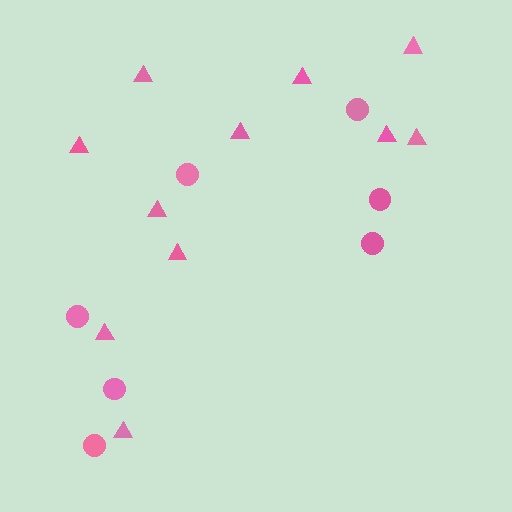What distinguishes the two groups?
There are 2 groups: one group of circles (7) and one group of triangles (11).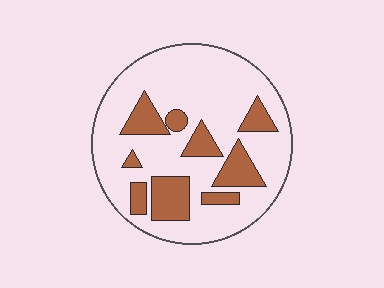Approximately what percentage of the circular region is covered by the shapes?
Approximately 25%.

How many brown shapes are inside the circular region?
9.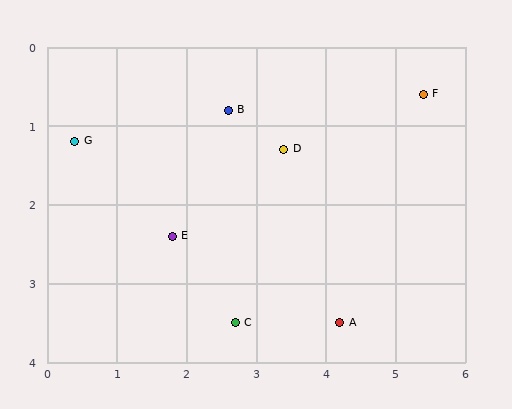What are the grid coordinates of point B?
Point B is at approximately (2.6, 0.8).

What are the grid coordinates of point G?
Point G is at approximately (0.4, 1.2).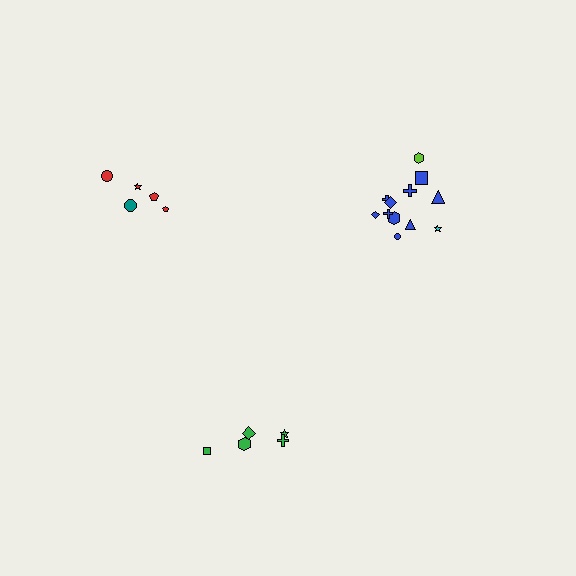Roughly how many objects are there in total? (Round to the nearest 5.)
Roughly 20 objects in total.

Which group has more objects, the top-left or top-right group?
The top-right group.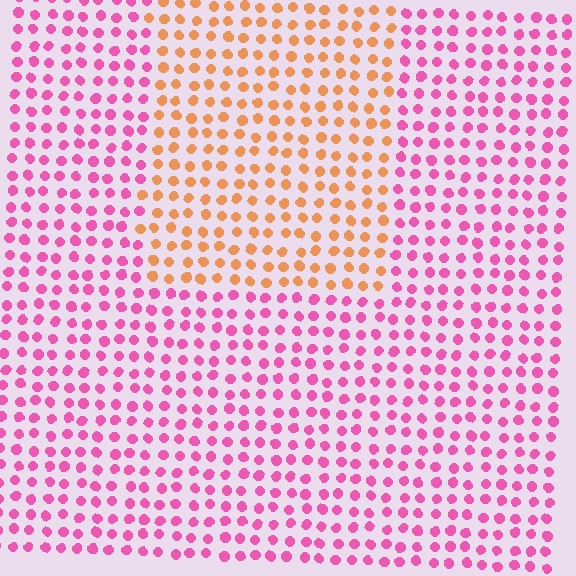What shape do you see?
I see a rectangle.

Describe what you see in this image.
The image is filled with small pink elements in a uniform arrangement. A rectangle-shaped region is visible where the elements are tinted to a slightly different hue, forming a subtle color boundary.